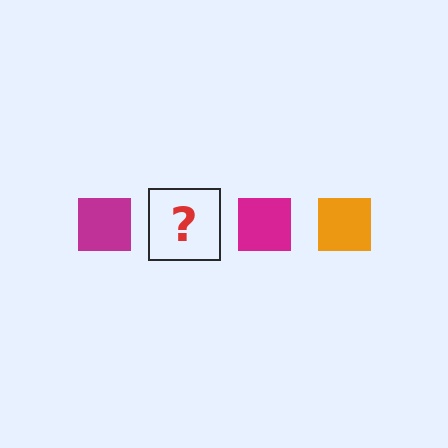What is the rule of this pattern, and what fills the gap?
The rule is that the pattern cycles through magenta, orange squares. The gap should be filled with an orange square.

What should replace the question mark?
The question mark should be replaced with an orange square.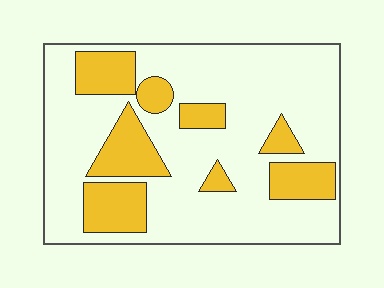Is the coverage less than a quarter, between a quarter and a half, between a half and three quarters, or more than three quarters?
Between a quarter and a half.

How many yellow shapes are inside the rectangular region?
8.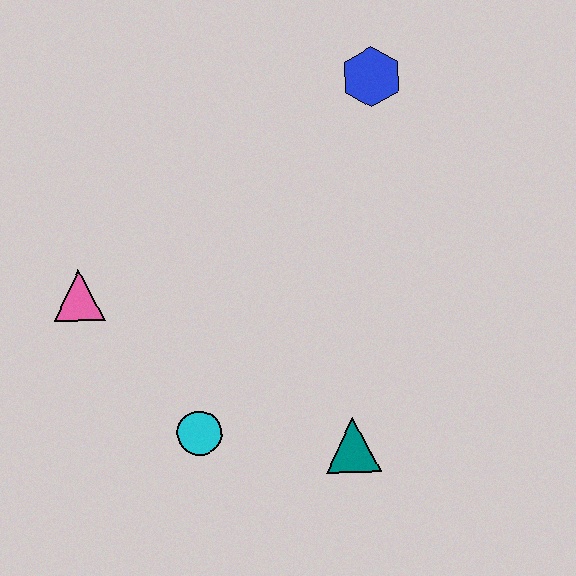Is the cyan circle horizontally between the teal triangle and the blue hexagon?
No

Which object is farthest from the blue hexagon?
The cyan circle is farthest from the blue hexagon.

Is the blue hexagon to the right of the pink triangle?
Yes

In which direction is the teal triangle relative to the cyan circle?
The teal triangle is to the right of the cyan circle.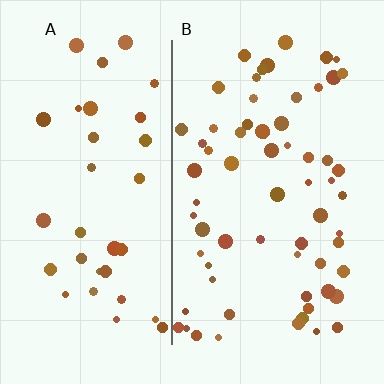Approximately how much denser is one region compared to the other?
Approximately 1.8× — region B over region A.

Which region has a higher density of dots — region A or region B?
B (the right).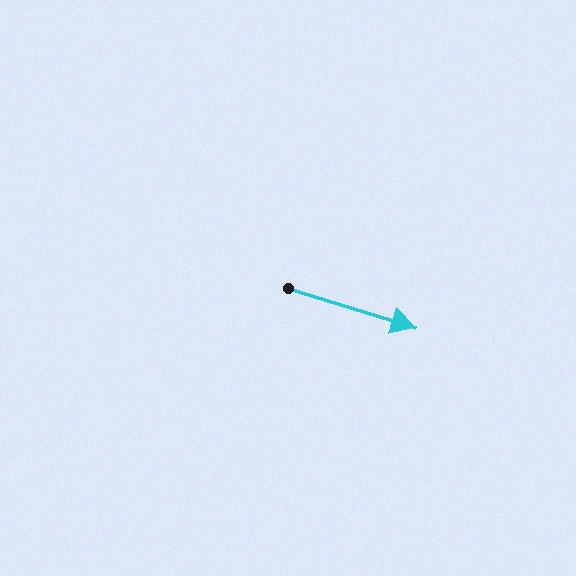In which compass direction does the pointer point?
East.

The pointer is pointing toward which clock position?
Roughly 4 o'clock.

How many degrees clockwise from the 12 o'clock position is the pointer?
Approximately 107 degrees.